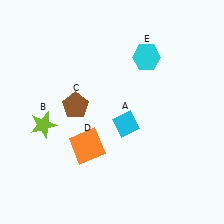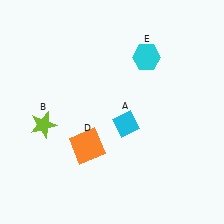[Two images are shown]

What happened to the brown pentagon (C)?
The brown pentagon (C) was removed in Image 2. It was in the top-left area of Image 1.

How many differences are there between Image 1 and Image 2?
There is 1 difference between the two images.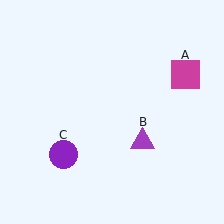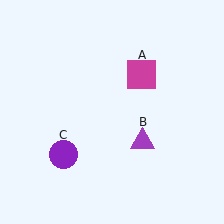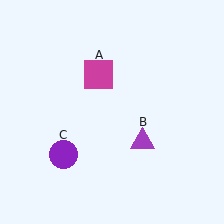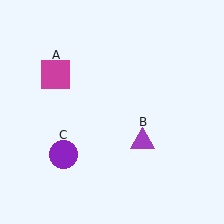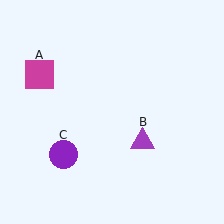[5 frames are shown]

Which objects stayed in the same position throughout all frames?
Purple triangle (object B) and purple circle (object C) remained stationary.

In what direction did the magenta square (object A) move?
The magenta square (object A) moved left.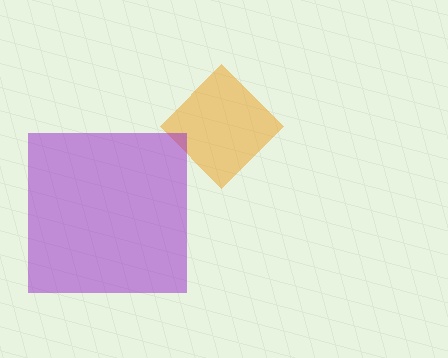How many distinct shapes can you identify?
There are 2 distinct shapes: an orange diamond, a purple square.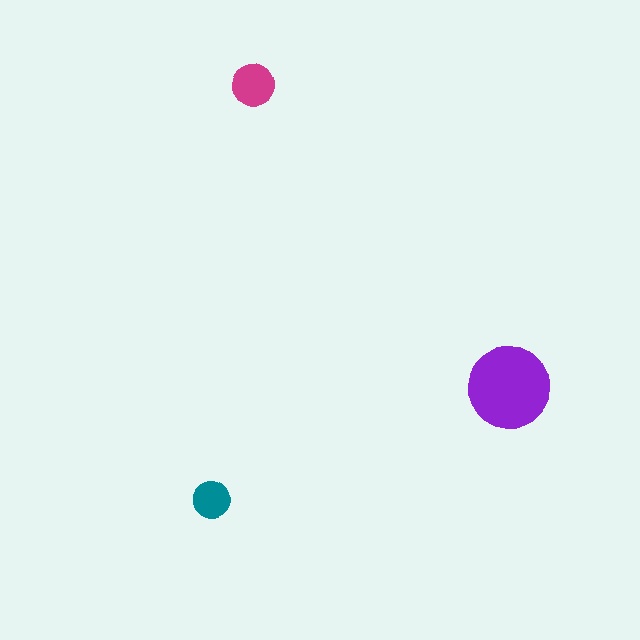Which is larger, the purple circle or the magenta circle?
The purple one.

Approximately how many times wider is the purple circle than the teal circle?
About 2 times wider.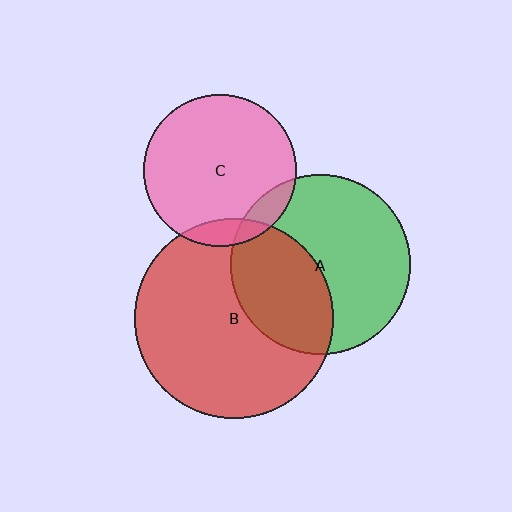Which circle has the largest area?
Circle B (red).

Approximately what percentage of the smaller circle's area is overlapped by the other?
Approximately 40%.